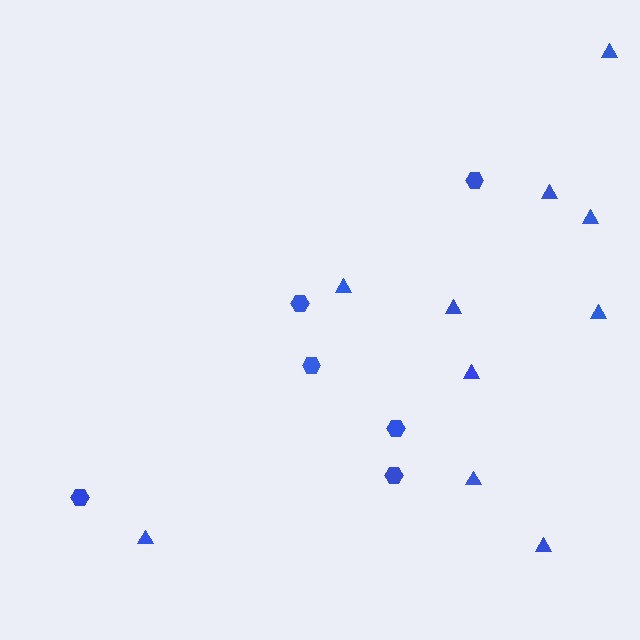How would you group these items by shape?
There are 2 groups: one group of hexagons (6) and one group of triangles (10).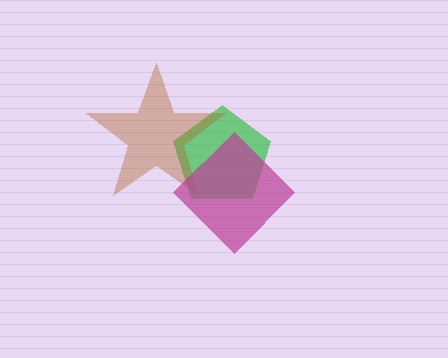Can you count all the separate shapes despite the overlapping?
Yes, there are 3 separate shapes.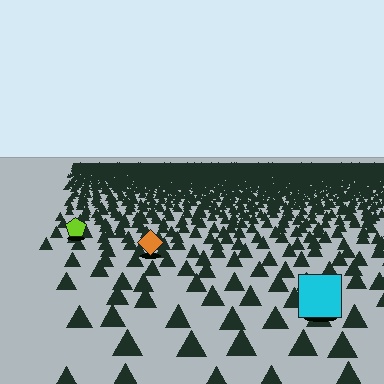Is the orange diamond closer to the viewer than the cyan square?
No. The cyan square is closer — you can tell from the texture gradient: the ground texture is coarser near it.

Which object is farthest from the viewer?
The lime pentagon is farthest from the viewer. It appears smaller and the ground texture around it is denser.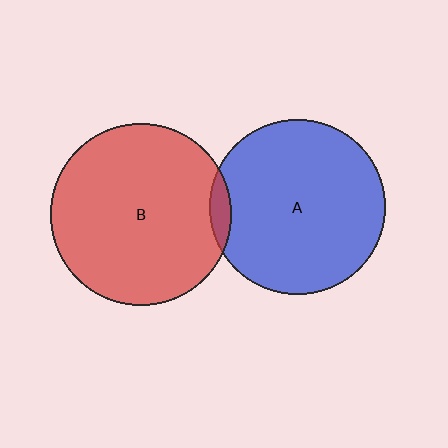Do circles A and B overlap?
Yes.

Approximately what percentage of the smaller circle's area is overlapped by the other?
Approximately 5%.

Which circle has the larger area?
Circle B (red).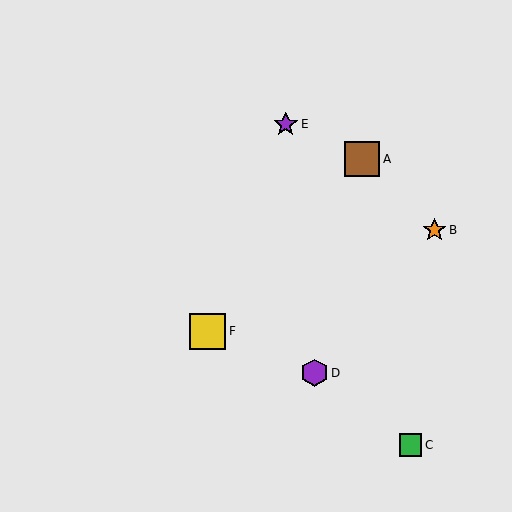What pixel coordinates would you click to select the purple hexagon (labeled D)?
Click at (315, 373) to select the purple hexagon D.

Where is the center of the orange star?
The center of the orange star is at (435, 230).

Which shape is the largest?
The yellow square (labeled F) is the largest.